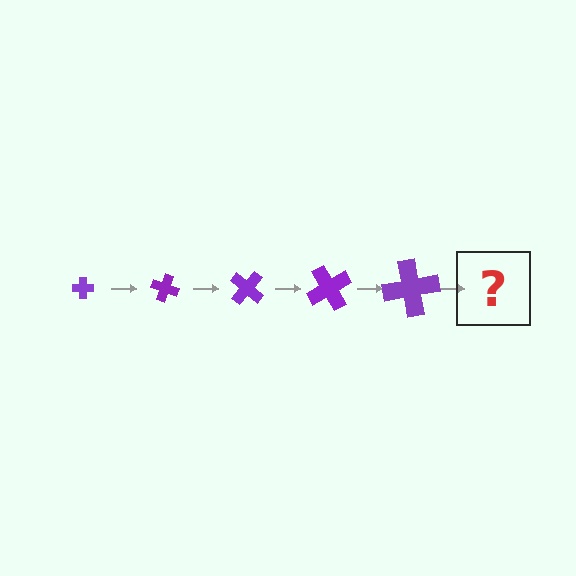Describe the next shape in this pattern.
It should be a cross, larger than the previous one and rotated 100 degrees from the start.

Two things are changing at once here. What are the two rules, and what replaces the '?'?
The two rules are that the cross grows larger each step and it rotates 20 degrees each step. The '?' should be a cross, larger than the previous one and rotated 100 degrees from the start.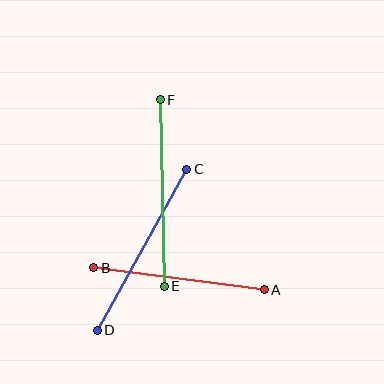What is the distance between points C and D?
The distance is approximately 184 pixels.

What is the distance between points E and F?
The distance is approximately 187 pixels.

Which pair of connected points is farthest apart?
Points E and F are farthest apart.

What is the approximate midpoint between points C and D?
The midpoint is at approximately (142, 250) pixels.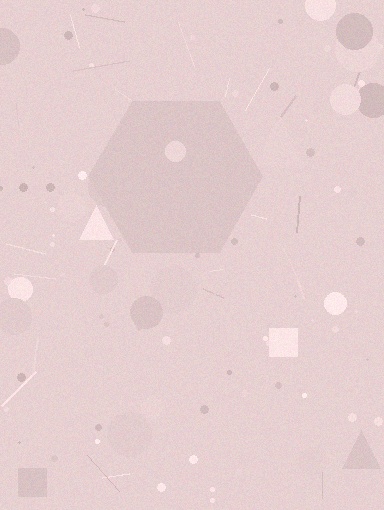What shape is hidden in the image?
A hexagon is hidden in the image.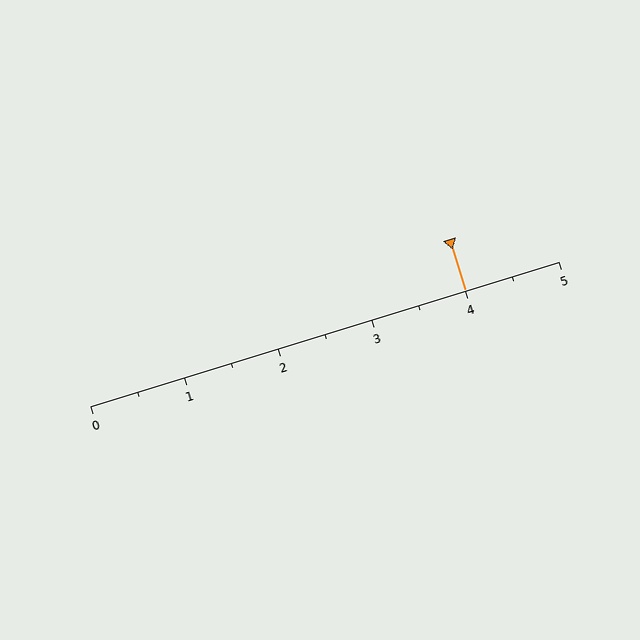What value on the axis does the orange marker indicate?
The marker indicates approximately 4.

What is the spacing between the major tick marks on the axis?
The major ticks are spaced 1 apart.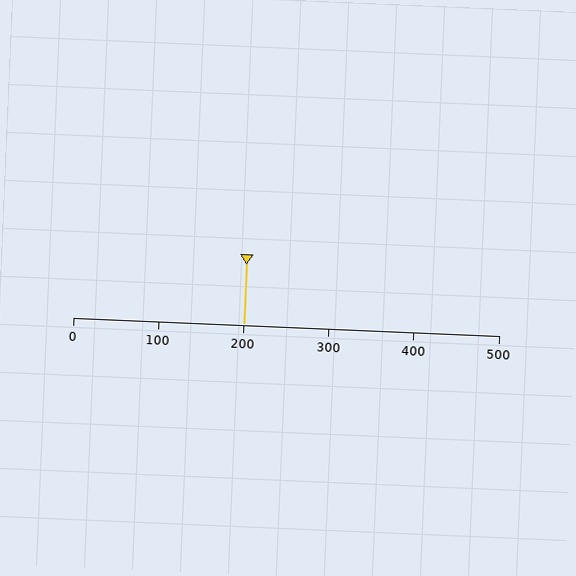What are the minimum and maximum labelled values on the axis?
The axis runs from 0 to 500.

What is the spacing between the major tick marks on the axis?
The major ticks are spaced 100 apart.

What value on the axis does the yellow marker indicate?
The marker indicates approximately 200.